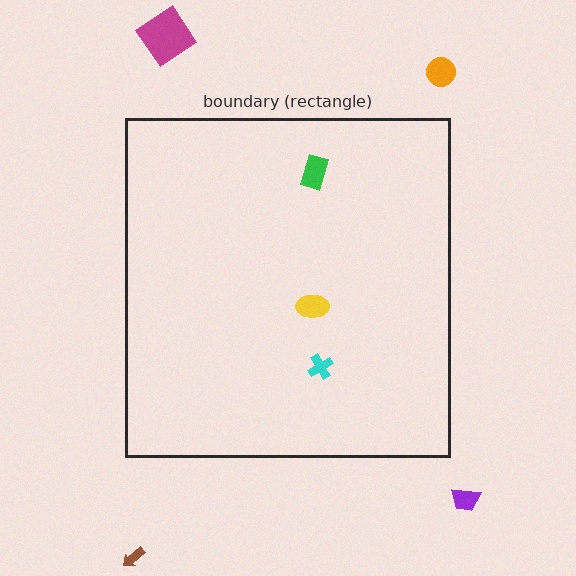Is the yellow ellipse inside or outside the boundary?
Inside.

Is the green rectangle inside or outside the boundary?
Inside.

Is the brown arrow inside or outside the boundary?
Outside.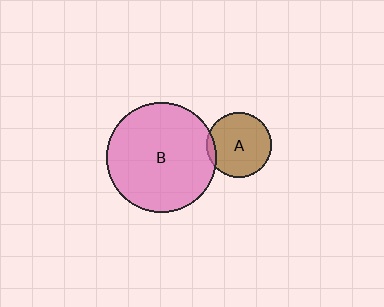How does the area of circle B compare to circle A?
Approximately 2.8 times.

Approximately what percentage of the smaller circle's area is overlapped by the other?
Approximately 5%.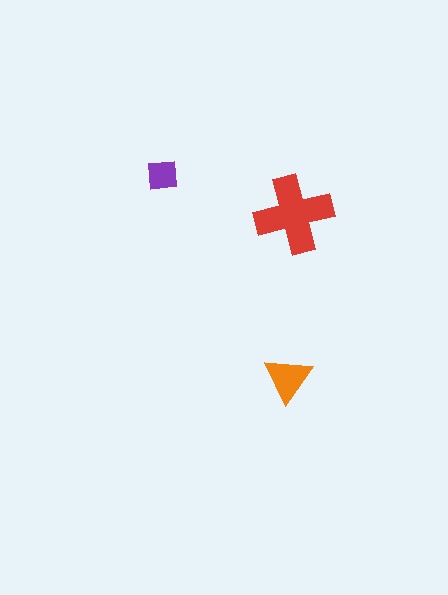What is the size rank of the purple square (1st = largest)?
3rd.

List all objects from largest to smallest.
The red cross, the orange triangle, the purple square.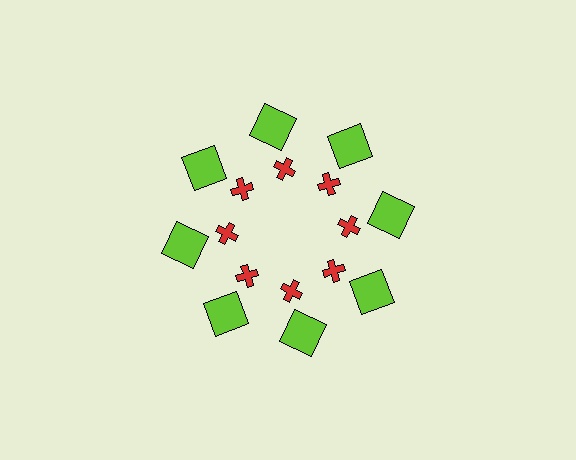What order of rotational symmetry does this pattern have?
This pattern has 8-fold rotational symmetry.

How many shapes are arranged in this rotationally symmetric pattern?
There are 16 shapes, arranged in 8 groups of 2.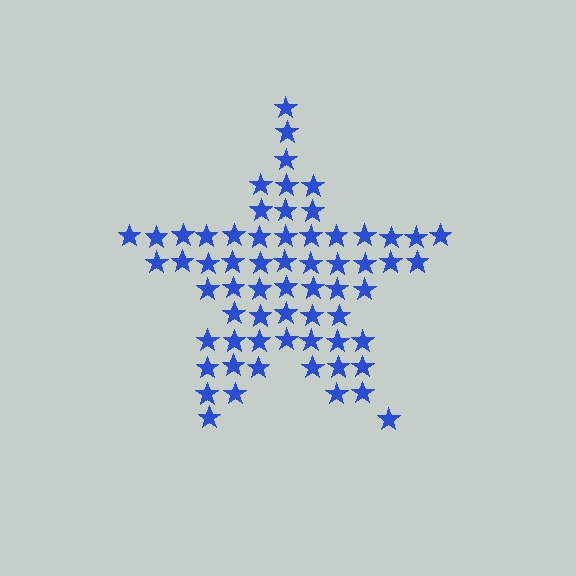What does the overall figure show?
The overall figure shows a star.